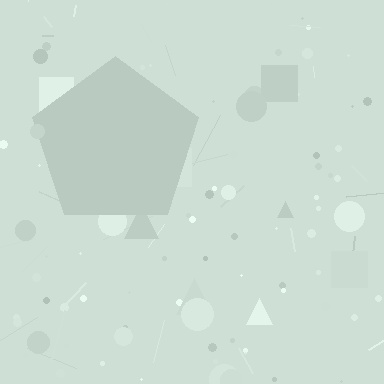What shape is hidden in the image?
A pentagon is hidden in the image.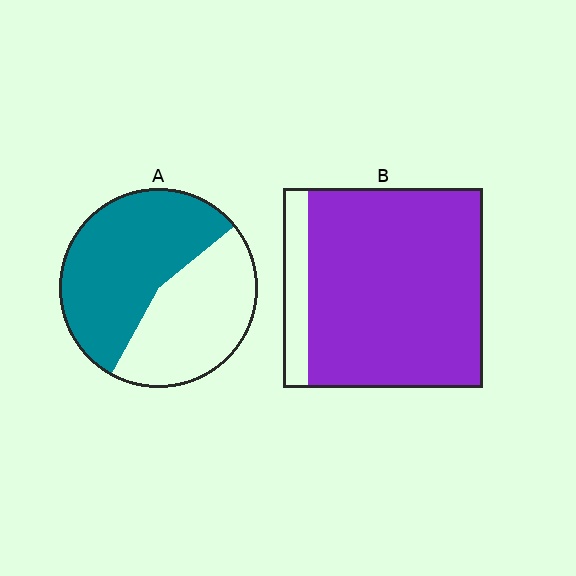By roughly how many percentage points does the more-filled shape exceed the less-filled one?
By roughly 30 percentage points (B over A).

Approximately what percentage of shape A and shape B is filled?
A is approximately 55% and B is approximately 90%.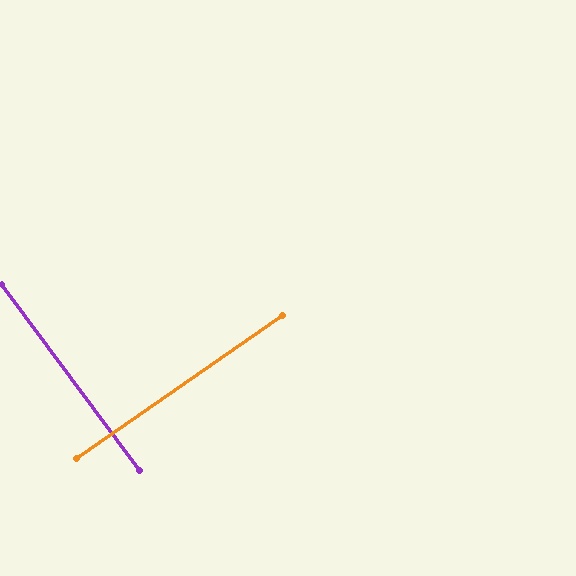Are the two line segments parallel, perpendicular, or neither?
Perpendicular — they meet at approximately 88°.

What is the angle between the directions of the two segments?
Approximately 88 degrees.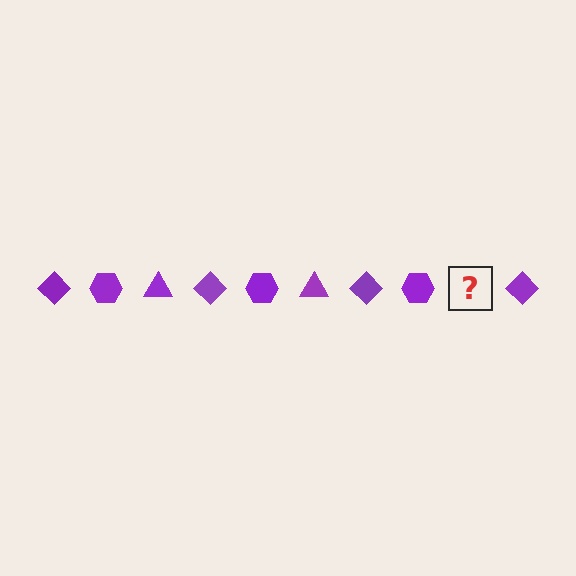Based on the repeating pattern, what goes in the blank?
The blank should be a purple triangle.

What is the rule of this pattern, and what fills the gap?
The rule is that the pattern cycles through diamond, hexagon, triangle shapes in purple. The gap should be filled with a purple triangle.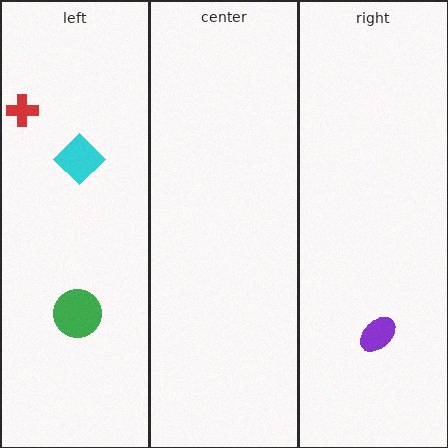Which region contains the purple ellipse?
The right region.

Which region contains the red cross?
The left region.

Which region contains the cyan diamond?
The left region.